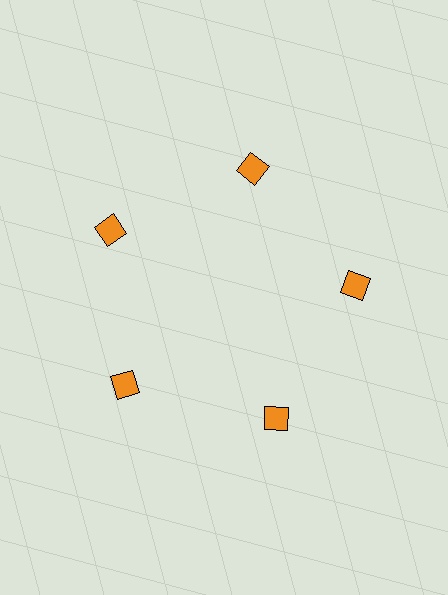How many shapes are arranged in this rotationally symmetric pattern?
There are 5 shapes, arranged in 5 groups of 1.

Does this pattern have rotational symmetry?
Yes, this pattern has 5-fold rotational symmetry. It looks the same after rotating 72 degrees around the center.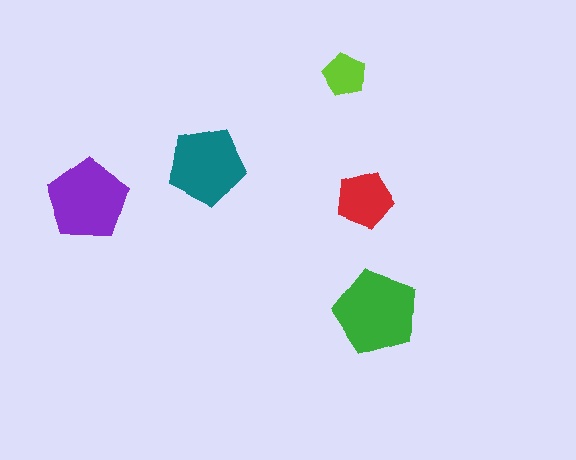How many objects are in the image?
There are 5 objects in the image.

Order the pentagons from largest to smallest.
the green one, the purple one, the teal one, the red one, the lime one.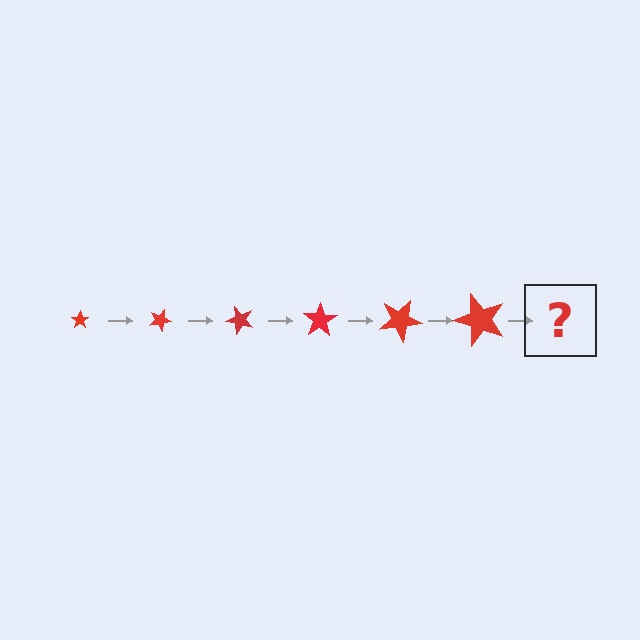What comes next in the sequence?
The next element should be a star, larger than the previous one and rotated 150 degrees from the start.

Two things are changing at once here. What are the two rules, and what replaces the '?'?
The two rules are that the star grows larger each step and it rotates 25 degrees each step. The '?' should be a star, larger than the previous one and rotated 150 degrees from the start.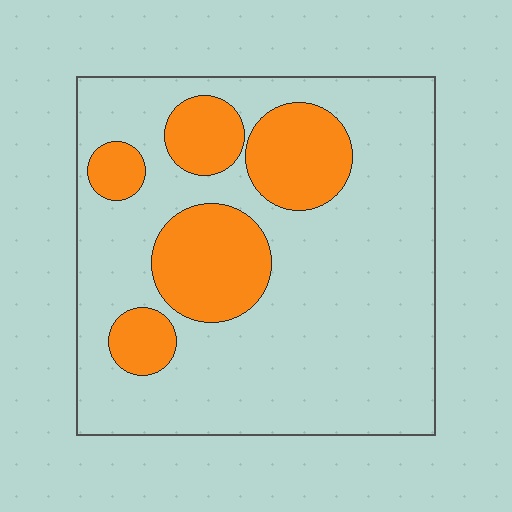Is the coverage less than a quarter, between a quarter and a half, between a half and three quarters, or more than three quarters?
Less than a quarter.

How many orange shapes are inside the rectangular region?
5.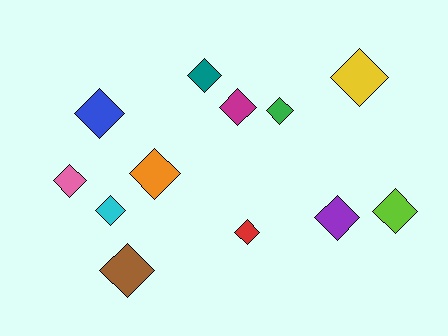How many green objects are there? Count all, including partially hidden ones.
There is 1 green object.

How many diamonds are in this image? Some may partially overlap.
There are 12 diamonds.